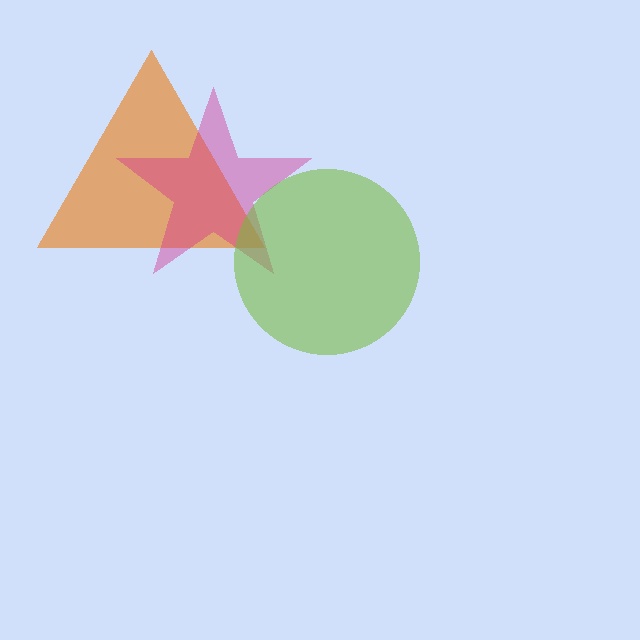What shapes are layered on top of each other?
The layered shapes are: an orange triangle, a magenta star, a lime circle.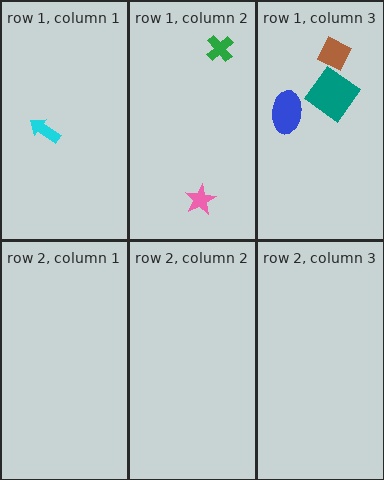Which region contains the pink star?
The row 1, column 2 region.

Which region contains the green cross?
The row 1, column 2 region.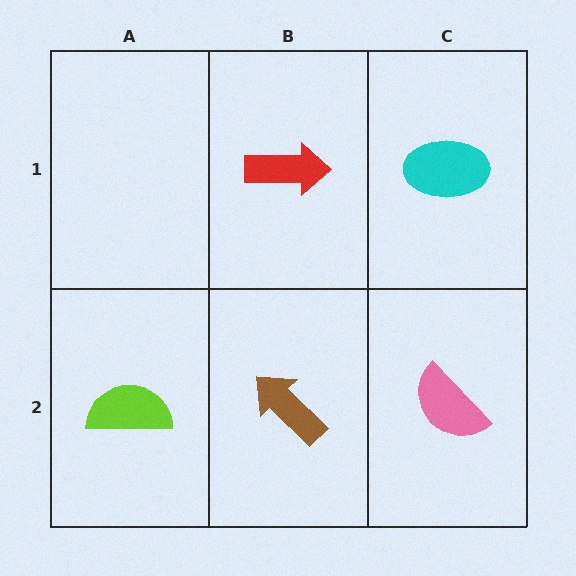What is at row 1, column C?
A cyan ellipse.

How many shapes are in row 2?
3 shapes.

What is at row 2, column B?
A brown arrow.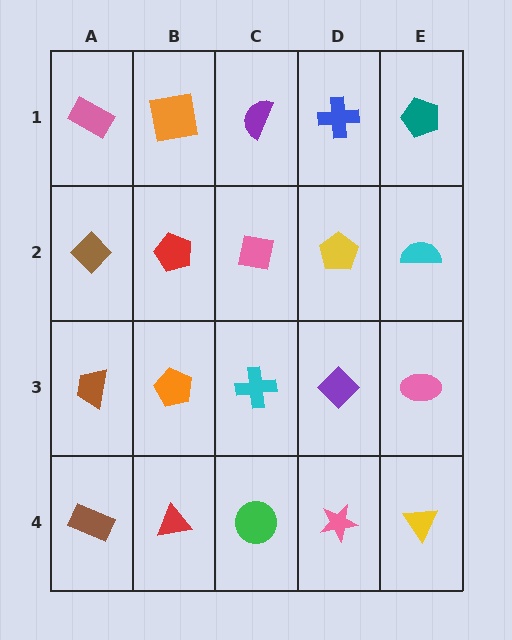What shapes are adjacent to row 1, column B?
A red pentagon (row 2, column B), a pink rectangle (row 1, column A), a purple semicircle (row 1, column C).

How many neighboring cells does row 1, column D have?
3.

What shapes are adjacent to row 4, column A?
A brown trapezoid (row 3, column A), a red triangle (row 4, column B).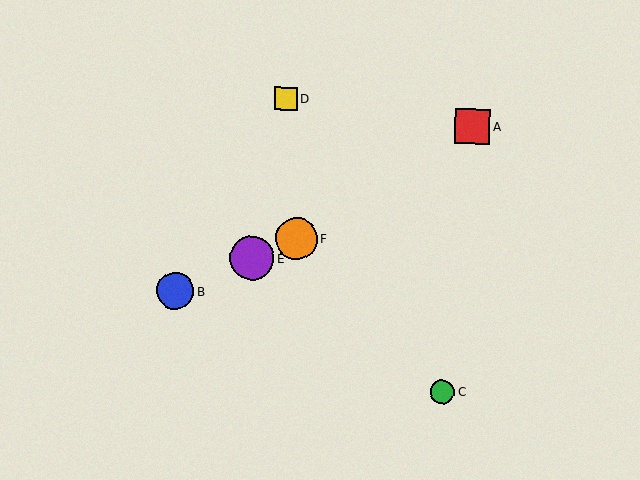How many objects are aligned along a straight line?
3 objects (B, E, F) are aligned along a straight line.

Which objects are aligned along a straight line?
Objects B, E, F are aligned along a straight line.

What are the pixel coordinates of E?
Object E is at (252, 258).